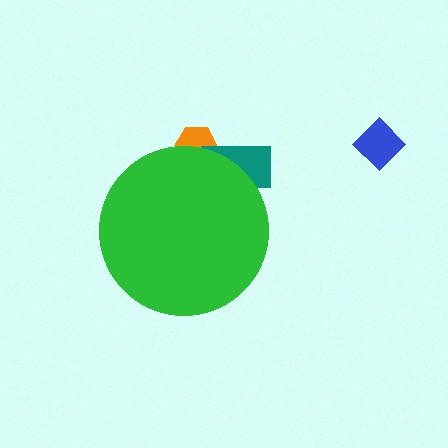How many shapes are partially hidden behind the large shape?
2 shapes are partially hidden.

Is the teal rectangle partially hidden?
Yes, the teal rectangle is partially hidden behind the green circle.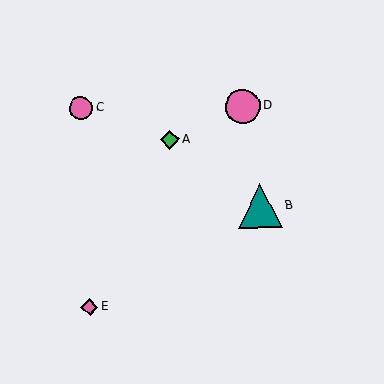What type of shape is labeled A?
Shape A is a green diamond.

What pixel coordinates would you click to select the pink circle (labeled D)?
Click at (243, 106) to select the pink circle D.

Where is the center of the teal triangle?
The center of the teal triangle is at (260, 206).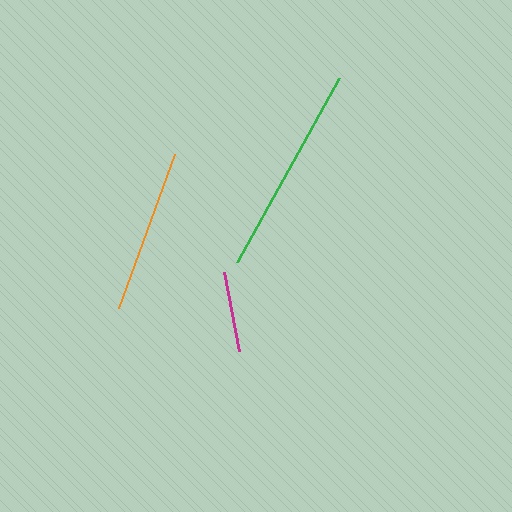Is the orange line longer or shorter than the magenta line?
The orange line is longer than the magenta line.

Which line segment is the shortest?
The magenta line is the shortest at approximately 81 pixels.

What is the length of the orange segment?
The orange segment is approximately 164 pixels long.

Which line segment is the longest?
The green line is the longest at approximately 211 pixels.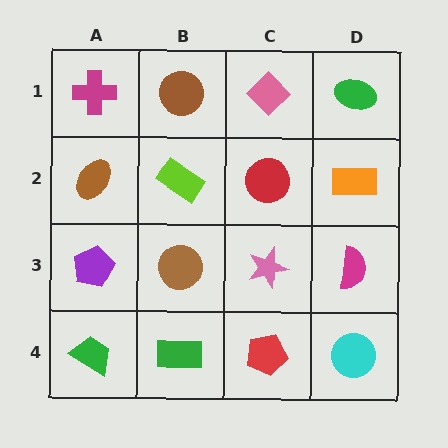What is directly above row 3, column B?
A lime rectangle.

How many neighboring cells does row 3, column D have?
3.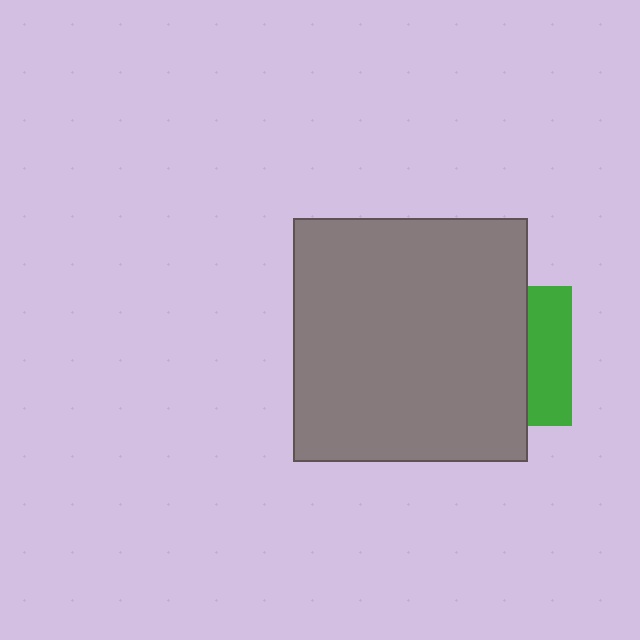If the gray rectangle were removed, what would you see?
You would see the complete green square.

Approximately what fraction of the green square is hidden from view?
Roughly 69% of the green square is hidden behind the gray rectangle.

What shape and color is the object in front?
The object in front is a gray rectangle.